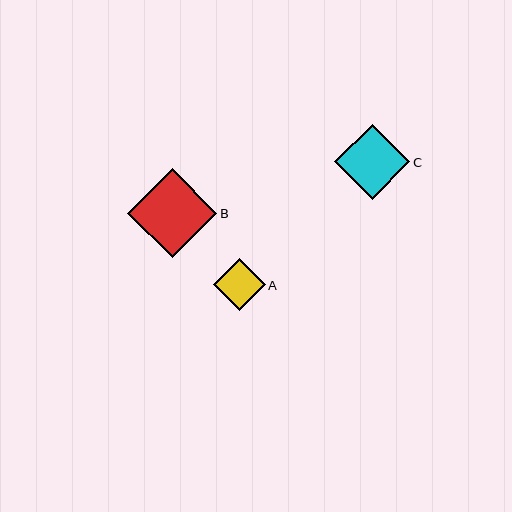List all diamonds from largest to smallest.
From largest to smallest: B, C, A.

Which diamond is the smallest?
Diamond A is the smallest with a size of approximately 52 pixels.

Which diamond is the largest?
Diamond B is the largest with a size of approximately 89 pixels.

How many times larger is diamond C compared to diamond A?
Diamond C is approximately 1.4 times the size of diamond A.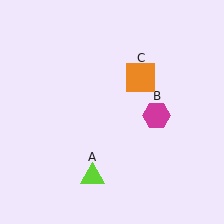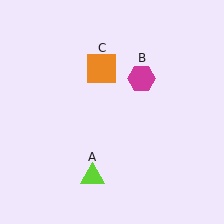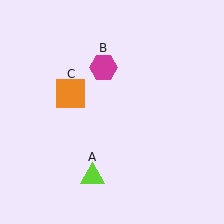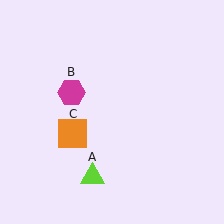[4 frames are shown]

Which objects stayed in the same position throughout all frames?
Lime triangle (object A) remained stationary.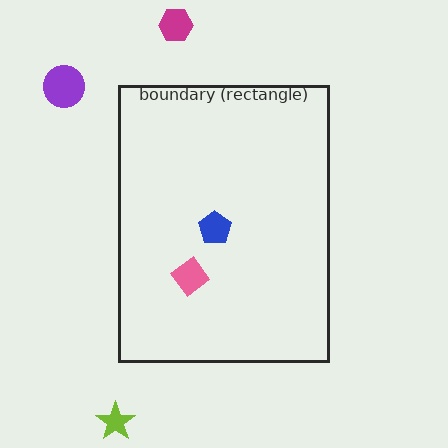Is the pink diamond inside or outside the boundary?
Inside.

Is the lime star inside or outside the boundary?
Outside.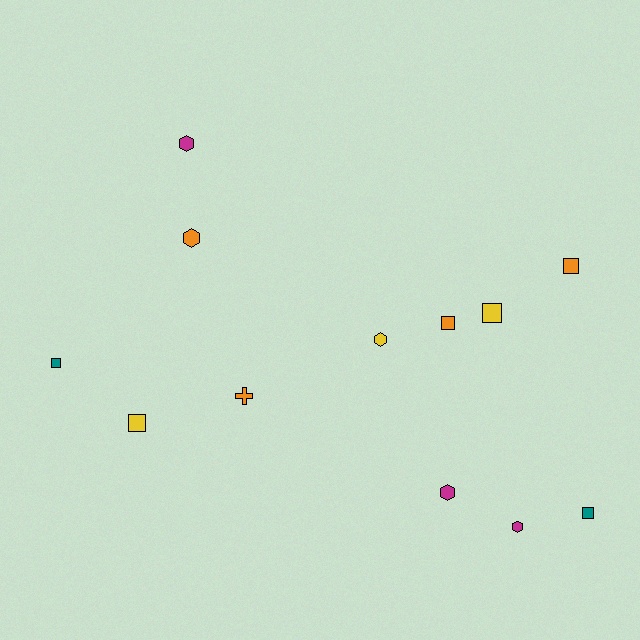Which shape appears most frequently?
Square, with 6 objects.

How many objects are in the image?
There are 12 objects.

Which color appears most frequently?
Orange, with 4 objects.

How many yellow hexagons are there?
There is 1 yellow hexagon.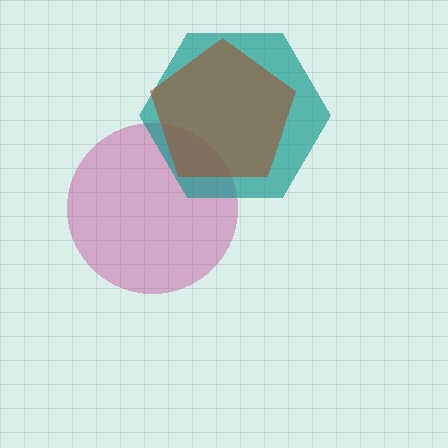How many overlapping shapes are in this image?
There are 3 overlapping shapes in the image.